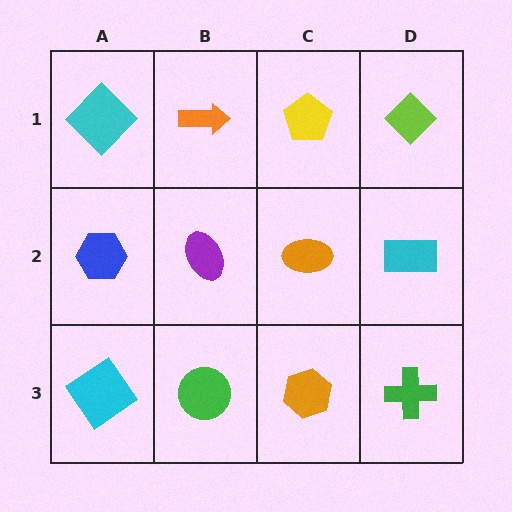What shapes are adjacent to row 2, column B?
An orange arrow (row 1, column B), a green circle (row 3, column B), a blue hexagon (row 2, column A), an orange ellipse (row 2, column C).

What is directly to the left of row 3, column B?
A cyan diamond.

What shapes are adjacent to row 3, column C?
An orange ellipse (row 2, column C), a green circle (row 3, column B), a green cross (row 3, column D).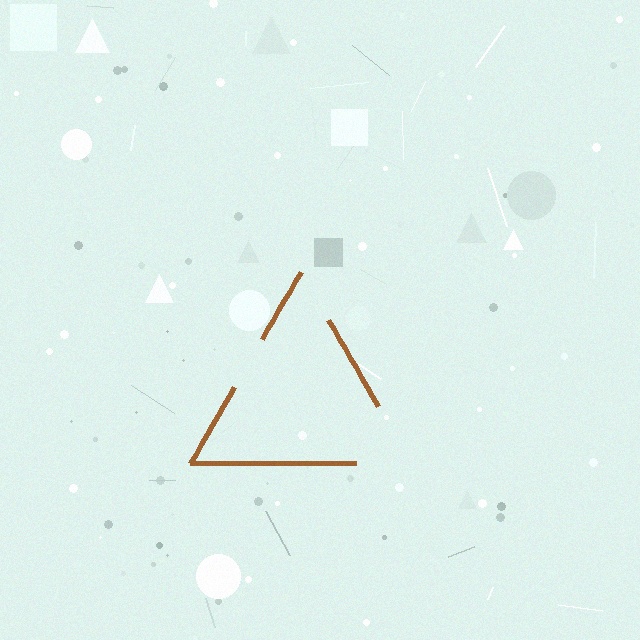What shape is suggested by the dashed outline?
The dashed outline suggests a triangle.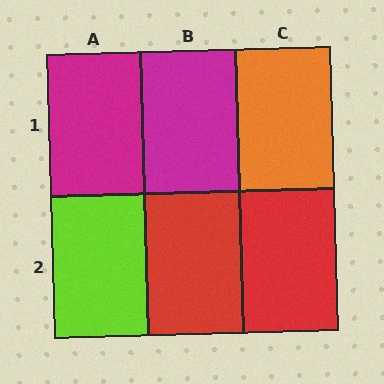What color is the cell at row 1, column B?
Magenta.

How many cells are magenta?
2 cells are magenta.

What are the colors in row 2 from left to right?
Lime, red, red.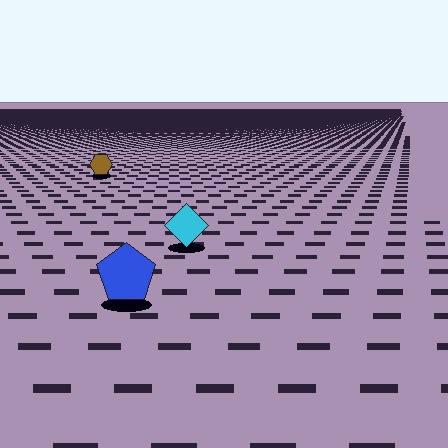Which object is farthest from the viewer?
The brown hexagon is farthest from the viewer. It appears smaller and the ground texture around it is denser.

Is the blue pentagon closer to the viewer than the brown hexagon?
Yes. The blue pentagon is closer — you can tell from the texture gradient: the ground texture is coarser near it.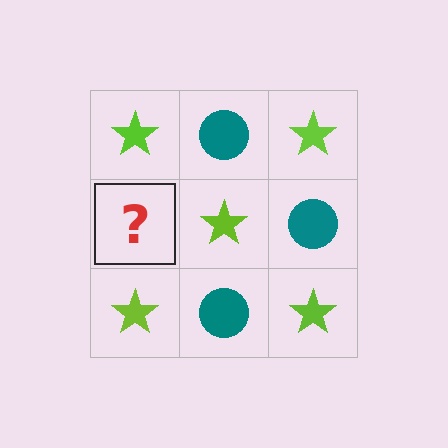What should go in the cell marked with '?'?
The missing cell should contain a teal circle.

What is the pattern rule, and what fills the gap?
The rule is that it alternates lime star and teal circle in a checkerboard pattern. The gap should be filled with a teal circle.